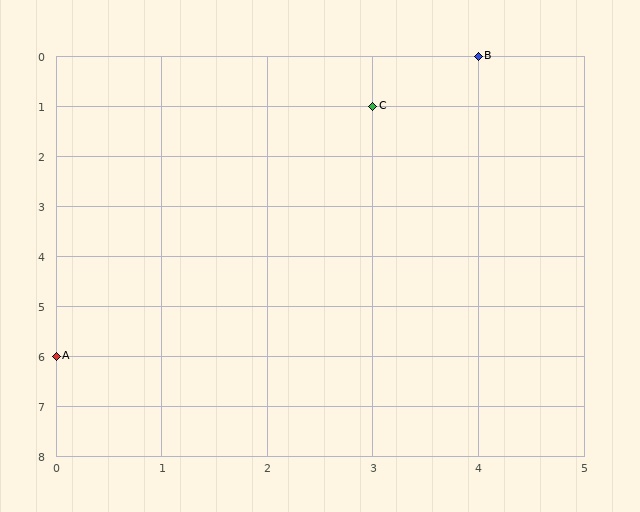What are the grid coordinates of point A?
Point A is at grid coordinates (0, 6).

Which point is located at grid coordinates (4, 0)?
Point B is at (4, 0).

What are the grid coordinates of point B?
Point B is at grid coordinates (4, 0).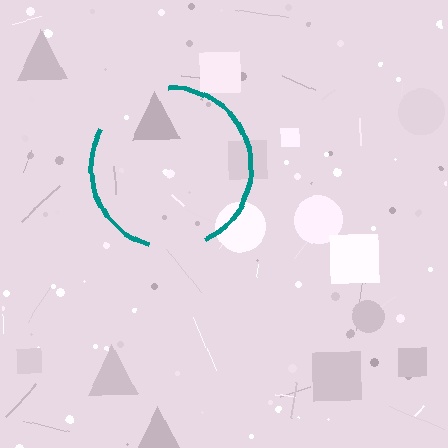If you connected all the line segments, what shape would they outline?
They would outline a circle.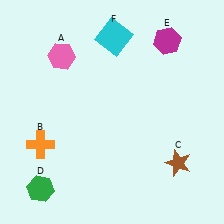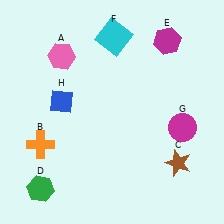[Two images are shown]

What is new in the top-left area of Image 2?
A blue diamond (H) was added in the top-left area of Image 2.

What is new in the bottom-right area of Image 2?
A magenta circle (G) was added in the bottom-right area of Image 2.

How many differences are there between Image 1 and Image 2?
There are 2 differences between the two images.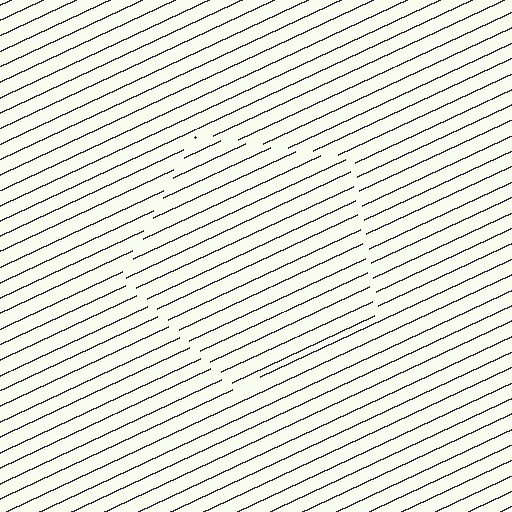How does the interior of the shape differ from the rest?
The interior of the shape contains the same grating, shifted by half a period — the contour is defined by the phase discontinuity where line-ends from the inner and outer gratings abut.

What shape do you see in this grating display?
An illusory pentagon. The interior of the shape contains the same grating, shifted by half a period — the contour is defined by the phase discontinuity where line-ends from the inner and outer gratings abut.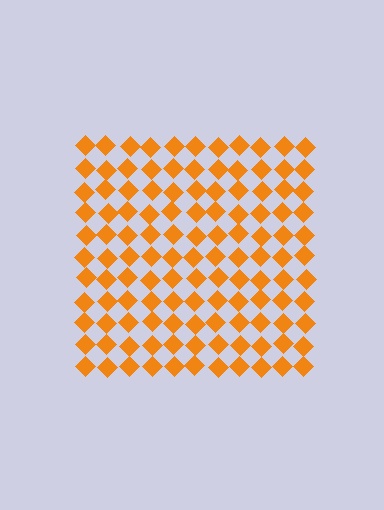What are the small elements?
The small elements are diamonds.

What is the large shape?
The large shape is a square.